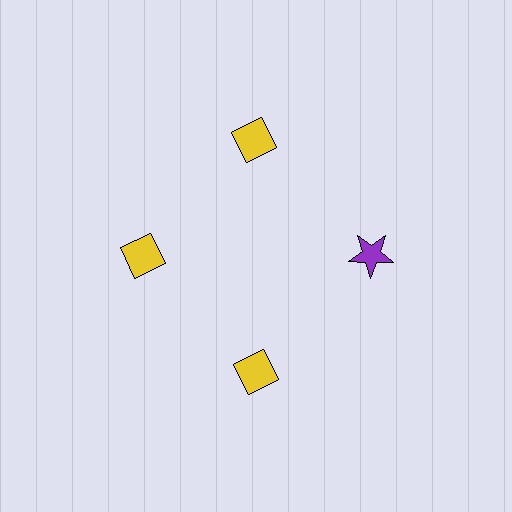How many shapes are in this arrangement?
There are 4 shapes arranged in a ring pattern.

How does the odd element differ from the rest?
It differs in both color (purple instead of yellow) and shape (star instead of diamond).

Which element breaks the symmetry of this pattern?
The purple star at roughly the 3 o'clock position breaks the symmetry. All other shapes are yellow diamonds.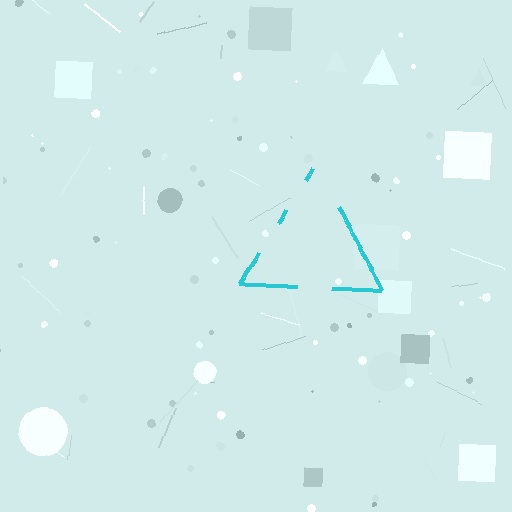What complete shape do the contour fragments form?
The contour fragments form a triangle.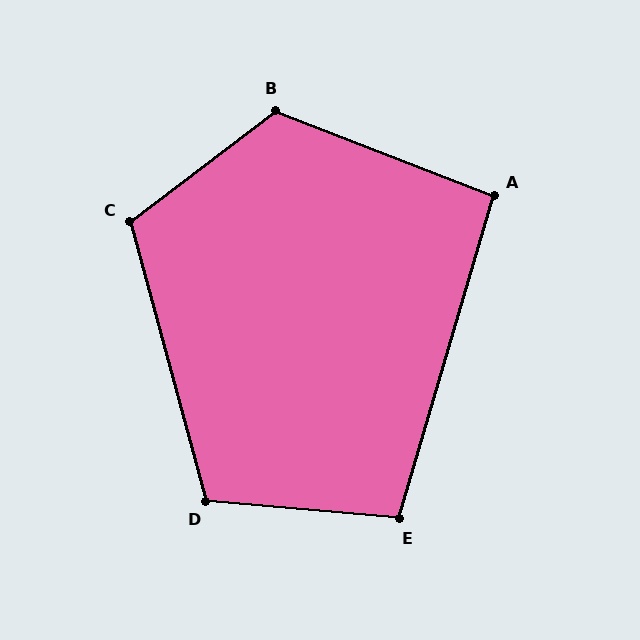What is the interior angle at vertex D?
Approximately 110 degrees (obtuse).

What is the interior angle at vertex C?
Approximately 112 degrees (obtuse).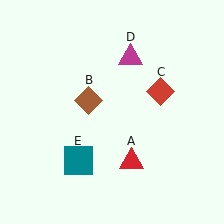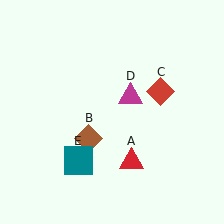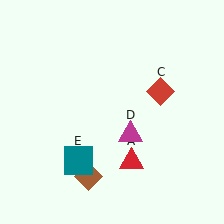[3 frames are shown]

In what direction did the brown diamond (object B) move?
The brown diamond (object B) moved down.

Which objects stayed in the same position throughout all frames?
Red triangle (object A) and red diamond (object C) and teal square (object E) remained stationary.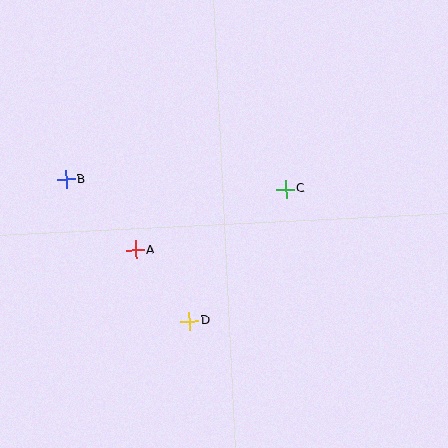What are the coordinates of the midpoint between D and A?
The midpoint between D and A is at (162, 286).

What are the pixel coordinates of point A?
Point A is at (135, 250).